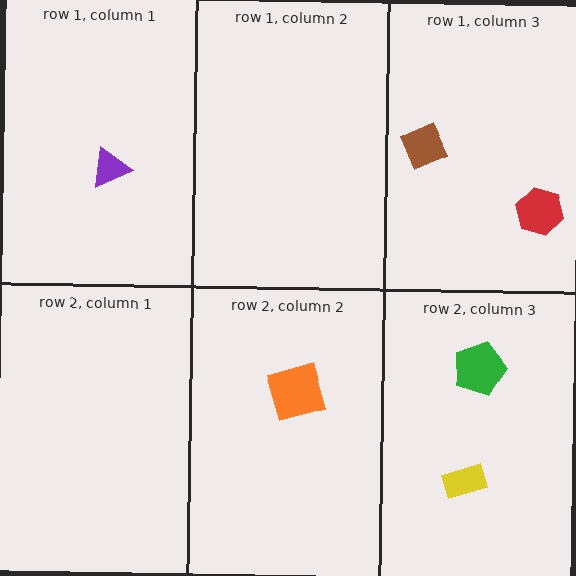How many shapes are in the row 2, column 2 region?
1.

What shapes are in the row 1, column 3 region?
The brown diamond, the red hexagon.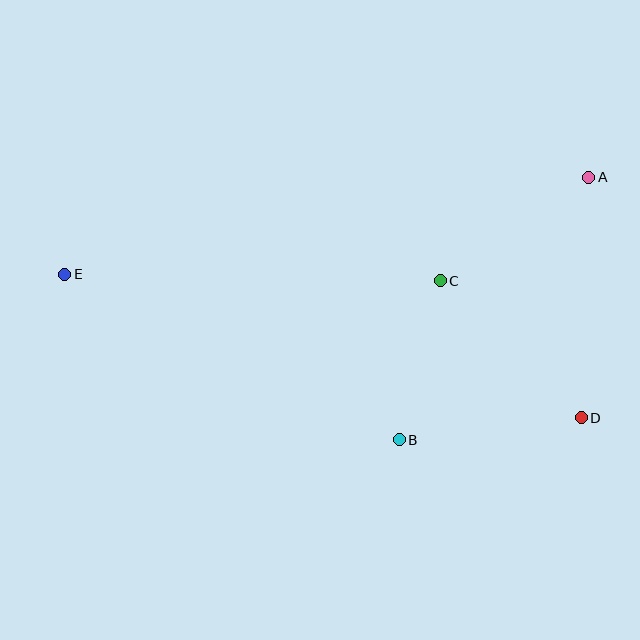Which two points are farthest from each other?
Points D and E are farthest from each other.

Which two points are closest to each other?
Points B and C are closest to each other.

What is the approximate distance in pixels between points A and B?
The distance between A and B is approximately 324 pixels.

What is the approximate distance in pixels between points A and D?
The distance between A and D is approximately 241 pixels.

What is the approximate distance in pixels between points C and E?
The distance between C and E is approximately 376 pixels.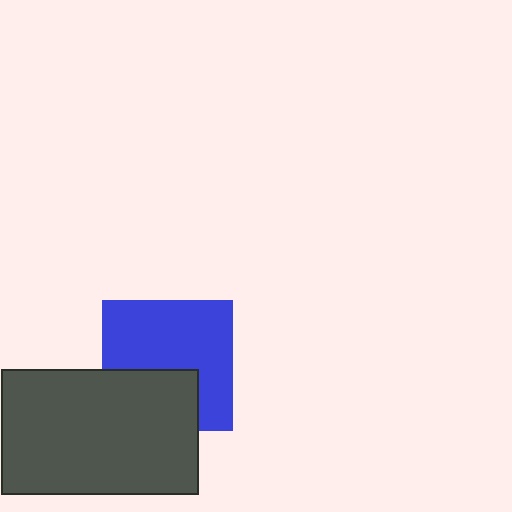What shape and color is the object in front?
The object in front is a dark gray rectangle.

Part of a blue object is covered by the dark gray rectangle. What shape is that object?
It is a square.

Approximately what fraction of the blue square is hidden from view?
Roughly 35% of the blue square is hidden behind the dark gray rectangle.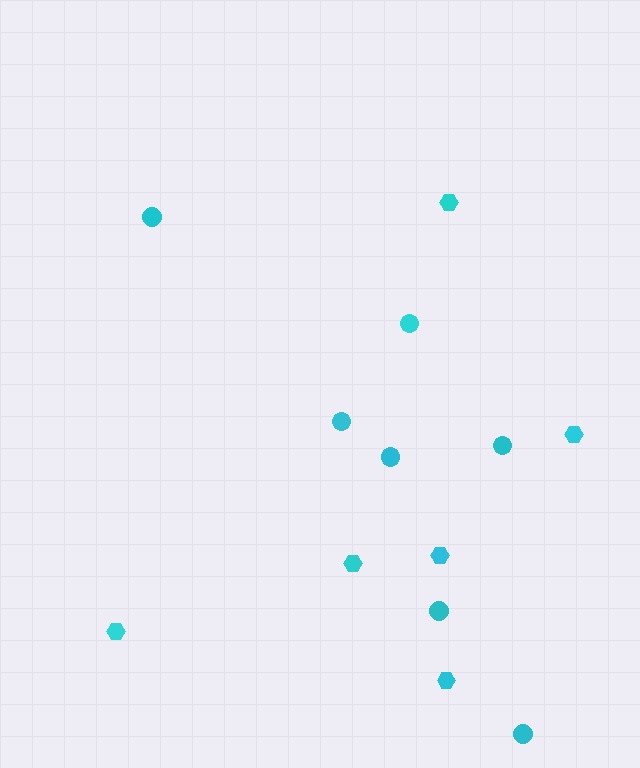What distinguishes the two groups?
There are 2 groups: one group of circles (7) and one group of hexagons (6).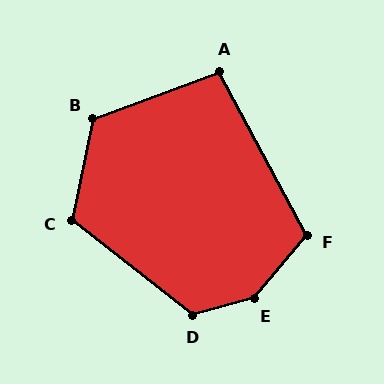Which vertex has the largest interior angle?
E, at approximately 145 degrees.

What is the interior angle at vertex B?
Approximately 122 degrees (obtuse).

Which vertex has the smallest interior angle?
A, at approximately 98 degrees.